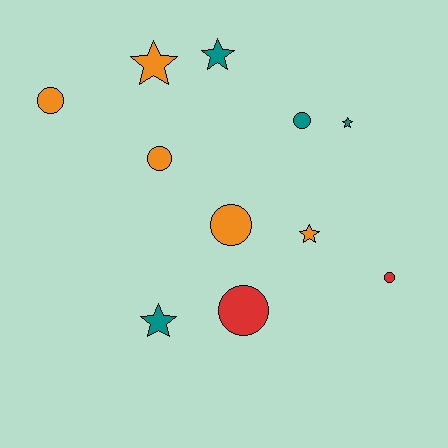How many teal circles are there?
There is 1 teal circle.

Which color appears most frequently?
Orange, with 5 objects.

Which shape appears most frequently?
Circle, with 6 objects.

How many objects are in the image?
There are 11 objects.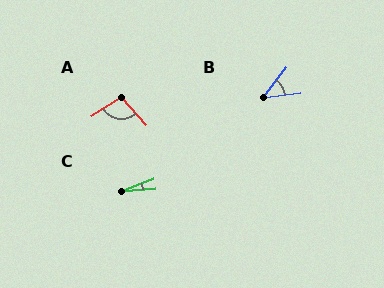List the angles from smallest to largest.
C (18°), B (46°), A (100°).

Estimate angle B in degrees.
Approximately 46 degrees.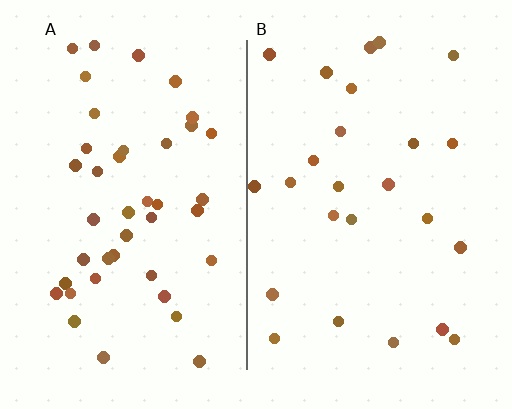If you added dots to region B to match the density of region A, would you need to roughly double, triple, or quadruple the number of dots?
Approximately double.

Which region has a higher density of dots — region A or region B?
A (the left).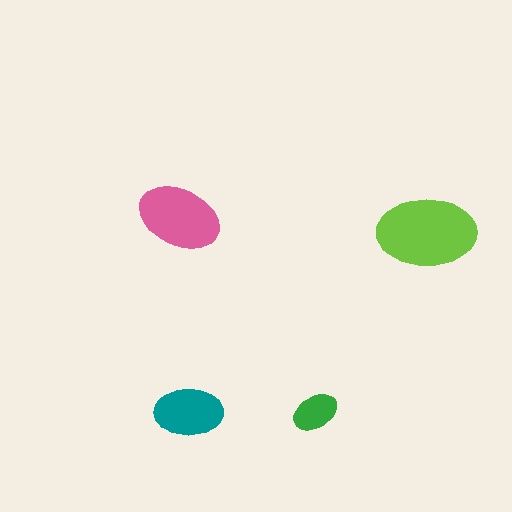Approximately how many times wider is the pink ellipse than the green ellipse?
About 2 times wider.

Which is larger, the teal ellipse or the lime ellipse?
The lime one.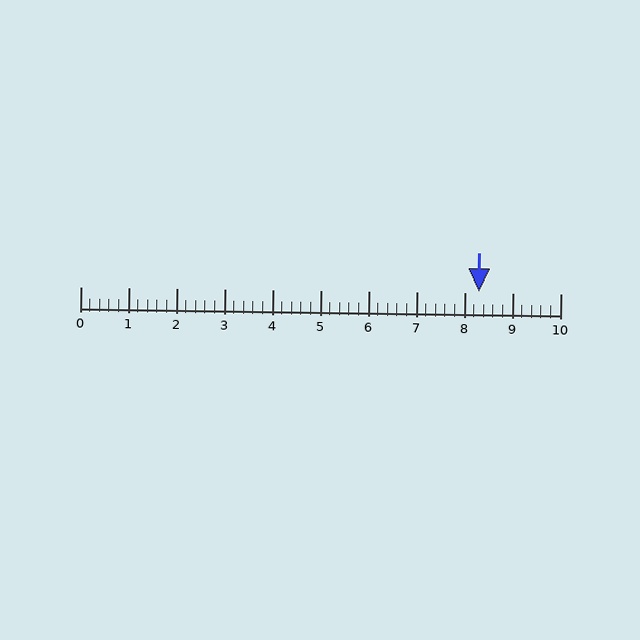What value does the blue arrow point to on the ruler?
The blue arrow points to approximately 8.3.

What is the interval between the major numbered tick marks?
The major tick marks are spaced 1 units apart.